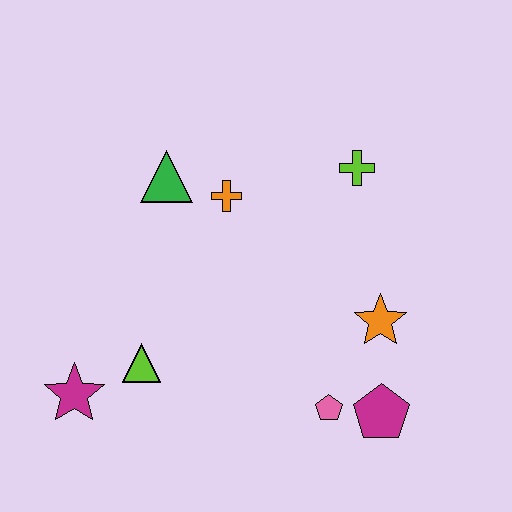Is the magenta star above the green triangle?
No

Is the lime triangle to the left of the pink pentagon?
Yes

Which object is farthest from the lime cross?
The magenta star is farthest from the lime cross.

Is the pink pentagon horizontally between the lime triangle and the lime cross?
Yes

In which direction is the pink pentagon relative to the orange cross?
The pink pentagon is below the orange cross.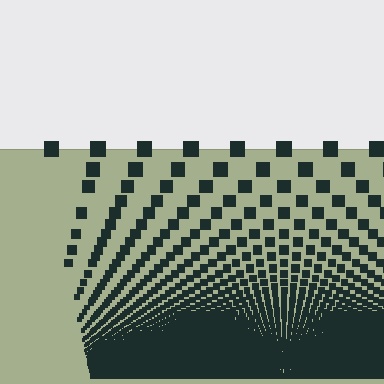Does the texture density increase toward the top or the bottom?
Density increases toward the bottom.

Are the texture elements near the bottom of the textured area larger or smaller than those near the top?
Smaller. The gradient is inverted — elements near the bottom are smaller and denser.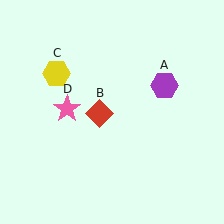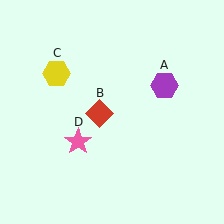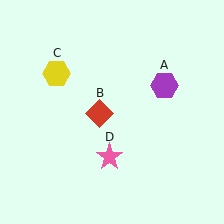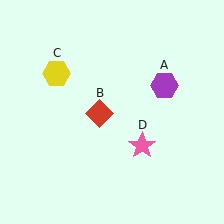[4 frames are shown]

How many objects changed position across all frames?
1 object changed position: pink star (object D).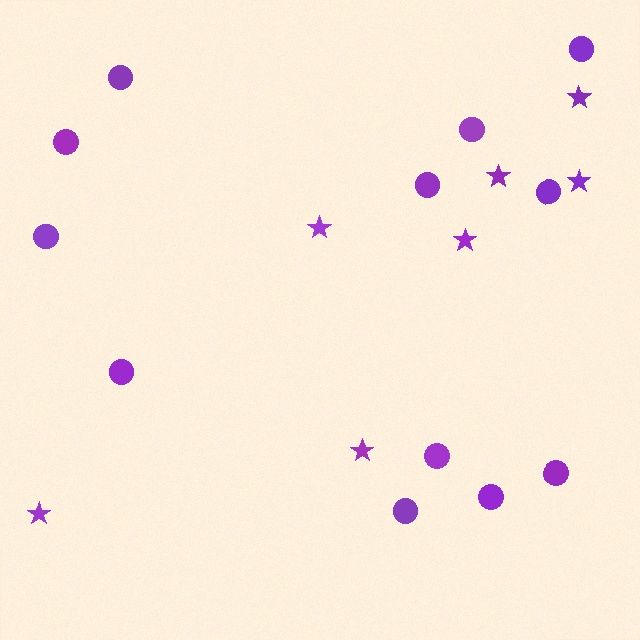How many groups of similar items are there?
There are 2 groups: one group of stars (7) and one group of circles (12).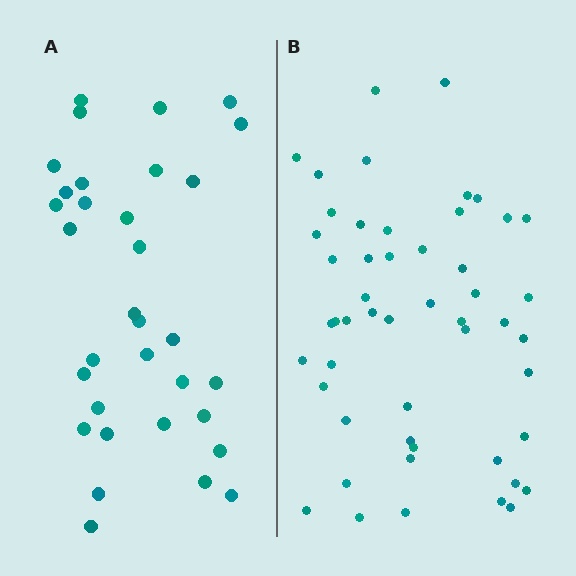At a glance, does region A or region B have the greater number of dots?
Region B (the right region) has more dots.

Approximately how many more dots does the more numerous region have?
Region B has approximately 20 more dots than region A.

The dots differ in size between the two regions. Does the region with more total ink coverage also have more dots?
No. Region A has more total ink coverage because its dots are larger, but region B actually contains more individual dots. Total area can be misleading — the number of items is what matters here.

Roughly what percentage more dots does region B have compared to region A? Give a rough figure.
About 55% more.